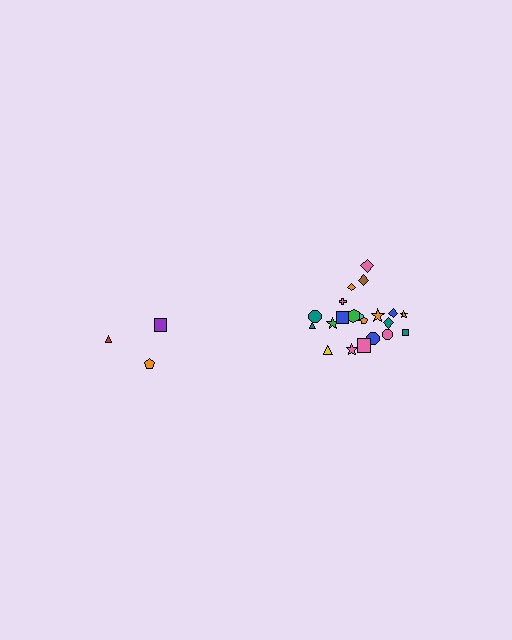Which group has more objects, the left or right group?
The right group.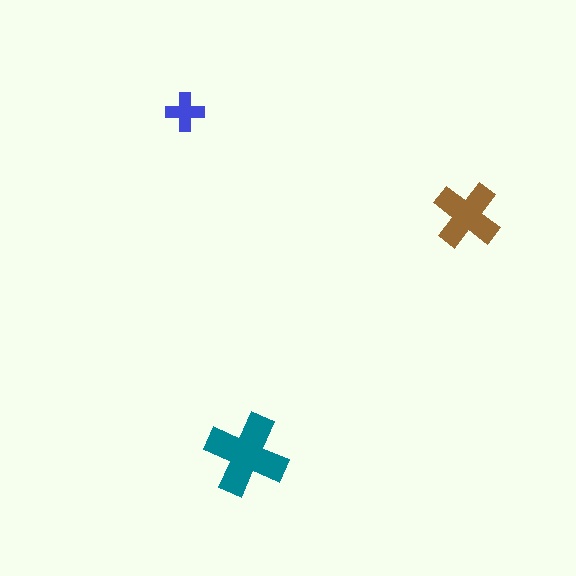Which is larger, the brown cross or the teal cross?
The teal one.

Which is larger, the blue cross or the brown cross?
The brown one.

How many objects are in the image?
There are 3 objects in the image.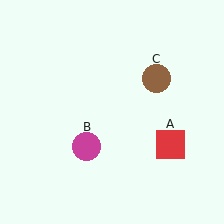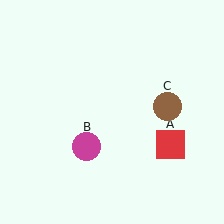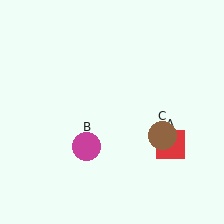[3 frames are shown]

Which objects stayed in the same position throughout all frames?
Red square (object A) and magenta circle (object B) remained stationary.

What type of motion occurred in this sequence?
The brown circle (object C) rotated clockwise around the center of the scene.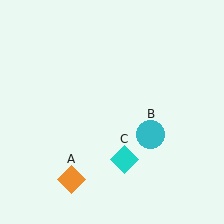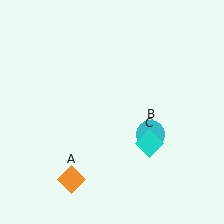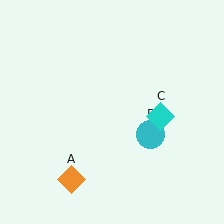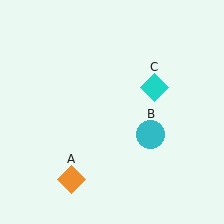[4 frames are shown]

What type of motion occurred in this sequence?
The cyan diamond (object C) rotated counterclockwise around the center of the scene.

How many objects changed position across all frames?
1 object changed position: cyan diamond (object C).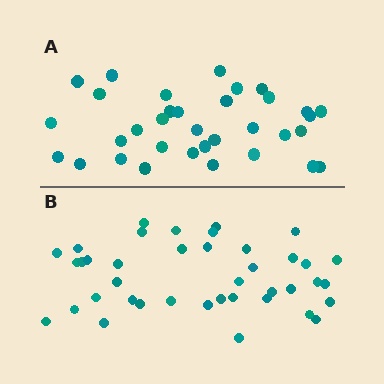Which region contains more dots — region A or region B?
Region B (the bottom region) has more dots.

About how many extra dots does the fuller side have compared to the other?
Region B has about 6 more dots than region A.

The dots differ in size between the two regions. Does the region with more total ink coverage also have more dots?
No. Region A has more total ink coverage because its dots are larger, but region B actually contains more individual dots. Total area can be misleading — the number of items is what matters here.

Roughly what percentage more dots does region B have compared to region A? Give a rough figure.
About 20% more.